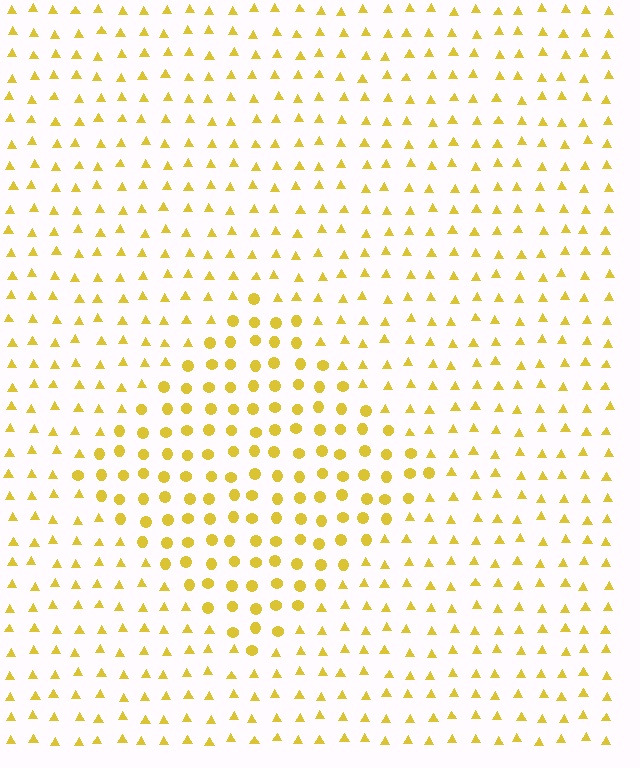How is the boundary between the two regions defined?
The boundary is defined by a change in element shape: circles inside vs. triangles outside. All elements share the same color and spacing.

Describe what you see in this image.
The image is filled with small yellow elements arranged in a uniform grid. A diamond-shaped region contains circles, while the surrounding area contains triangles. The boundary is defined purely by the change in element shape.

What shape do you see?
I see a diamond.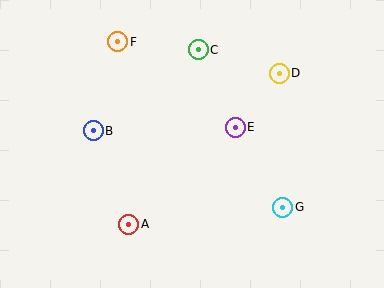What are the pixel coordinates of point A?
Point A is at (129, 224).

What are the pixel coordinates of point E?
Point E is at (235, 127).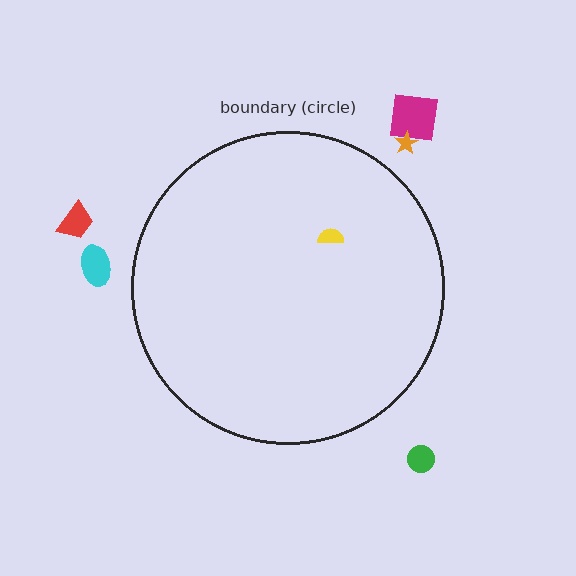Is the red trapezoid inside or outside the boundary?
Outside.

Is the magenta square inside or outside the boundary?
Outside.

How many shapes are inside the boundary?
1 inside, 5 outside.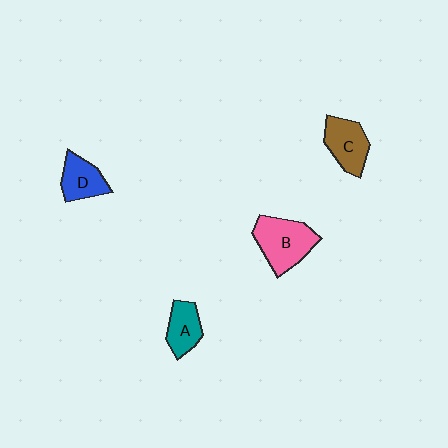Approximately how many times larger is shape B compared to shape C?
Approximately 1.3 times.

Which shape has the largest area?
Shape B (pink).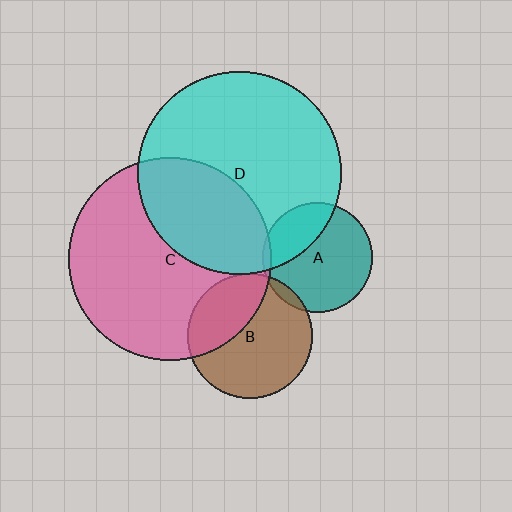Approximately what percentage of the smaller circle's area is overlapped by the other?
Approximately 5%.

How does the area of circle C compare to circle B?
Approximately 2.6 times.